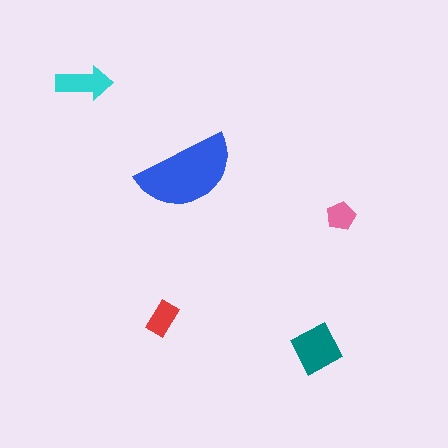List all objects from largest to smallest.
The blue semicircle, the teal diamond, the cyan arrow, the red rectangle, the pink pentagon.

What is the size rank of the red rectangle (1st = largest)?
4th.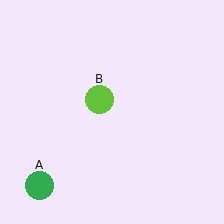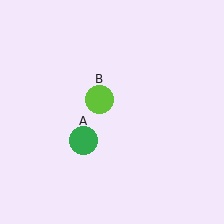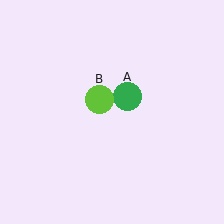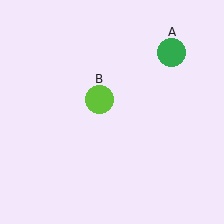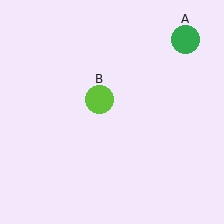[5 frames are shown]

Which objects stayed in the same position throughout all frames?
Lime circle (object B) remained stationary.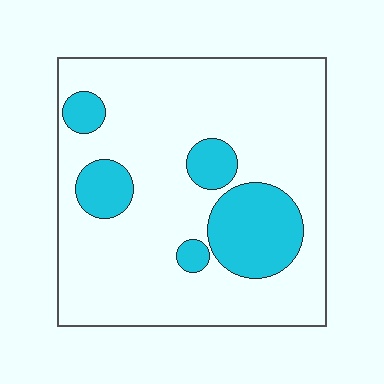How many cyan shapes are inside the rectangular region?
5.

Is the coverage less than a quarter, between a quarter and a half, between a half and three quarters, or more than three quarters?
Less than a quarter.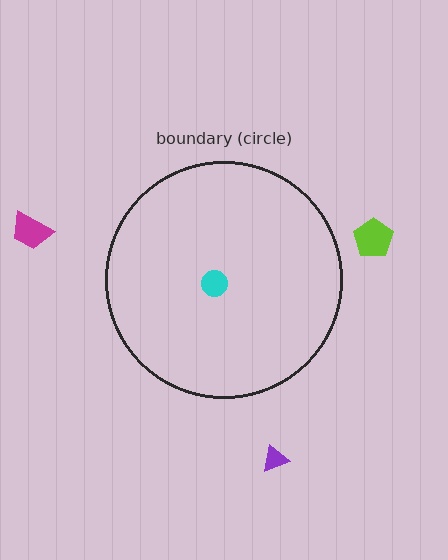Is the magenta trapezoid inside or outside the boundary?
Outside.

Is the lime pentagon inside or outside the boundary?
Outside.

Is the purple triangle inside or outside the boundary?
Outside.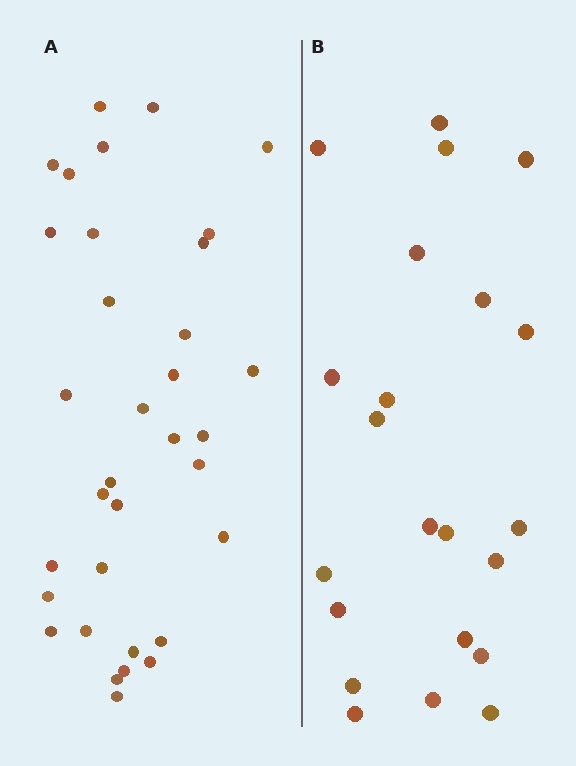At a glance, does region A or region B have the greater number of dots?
Region A (the left region) has more dots.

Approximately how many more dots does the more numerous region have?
Region A has roughly 12 or so more dots than region B.